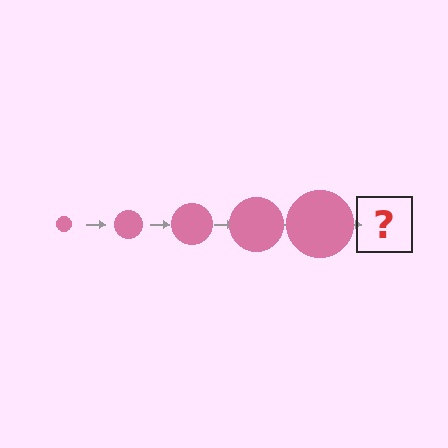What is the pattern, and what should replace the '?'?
The pattern is that the circle gets progressively larger each step. The '?' should be a pink circle, larger than the previous one.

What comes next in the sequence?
The next element should be a pink circle, larger than the previous one.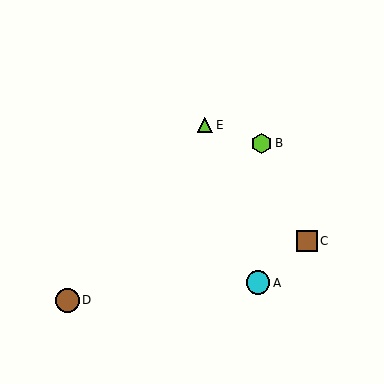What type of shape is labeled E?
Shape E is a lime triangle.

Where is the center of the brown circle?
The center of the brown circle is at (67, 300).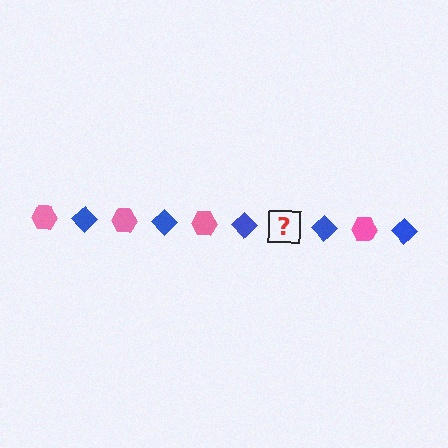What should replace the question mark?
The question mark should be replaced with a pink hexagon.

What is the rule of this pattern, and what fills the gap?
The rule is that the pattern alternates between pink hexagon and blue diamond. The gap should be filled with a pink hexagon.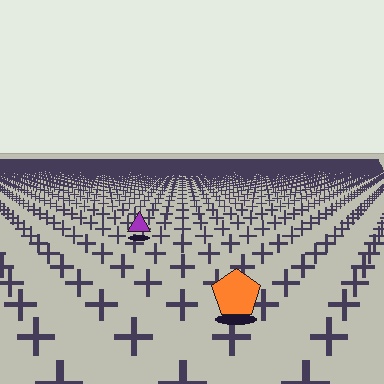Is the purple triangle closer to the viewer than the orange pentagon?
No. The orange pentagon is closer — you can tell from the texture gradient: the ground texture is coarser near it.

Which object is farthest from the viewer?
The purple triangle is farthest from the viewer. It appears smaller and the ground texture around it is denser.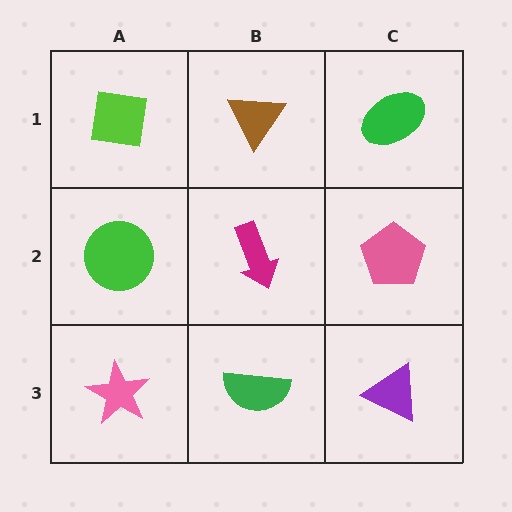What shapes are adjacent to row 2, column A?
A lime square (row 1, column A), a pink star (row 3, column A), a magenta arrow (row 2, column B).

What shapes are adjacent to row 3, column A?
A green circle (row 2, column A), a green semicircle (row 3, column B).